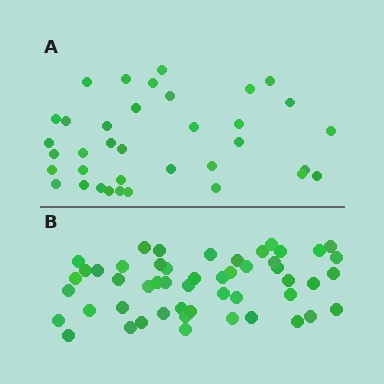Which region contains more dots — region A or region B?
Region B (the bottom region) has more dots.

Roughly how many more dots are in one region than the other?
Region B has approximately 15 more dots than region A.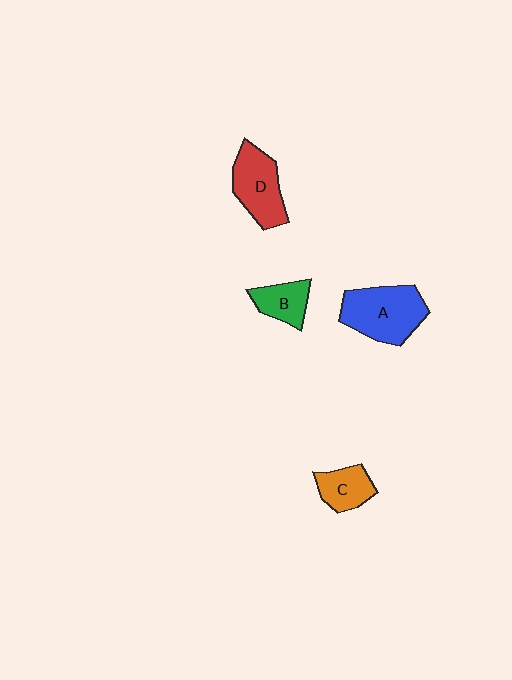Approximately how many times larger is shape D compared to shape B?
Approximately 1.6 times.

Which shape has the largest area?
Shape A (blue).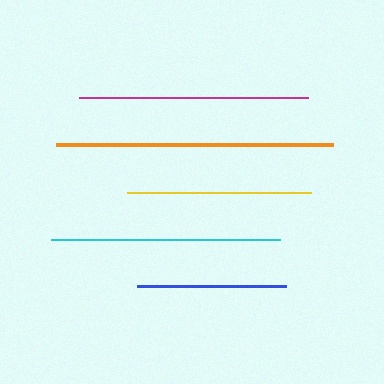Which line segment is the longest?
The orange line is the longest at approximately 277 pixels.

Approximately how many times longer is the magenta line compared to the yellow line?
The magenta line is approximately 1.2 times the length of the yellow line.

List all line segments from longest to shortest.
From longest to shortest: orange, cyan, magenta, yellow, blue.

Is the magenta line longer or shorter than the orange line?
The orange line is longer than the magenta line.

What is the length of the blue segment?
The blue segment is approximately 150 pixels long.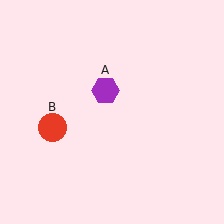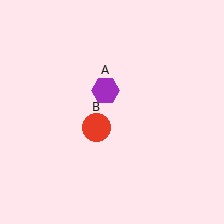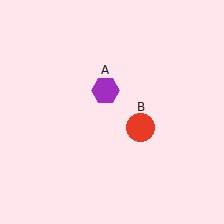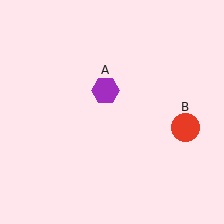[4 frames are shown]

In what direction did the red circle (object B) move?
The red circle (object B) moved right.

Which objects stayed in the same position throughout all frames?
Purple hexagon (object A) remained stationary.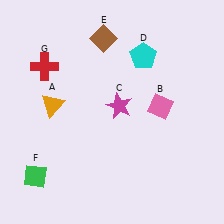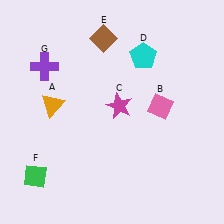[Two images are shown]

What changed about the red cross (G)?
In Image 1, G is red. In Image 2, it changed to purple.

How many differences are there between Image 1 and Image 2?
There is 1 difference between the two images.